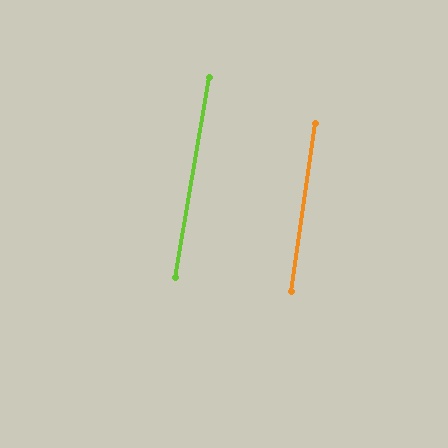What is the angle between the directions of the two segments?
Approximately 1 degree.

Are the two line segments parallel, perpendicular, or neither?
Parallel — their directions differ by only 1.4°.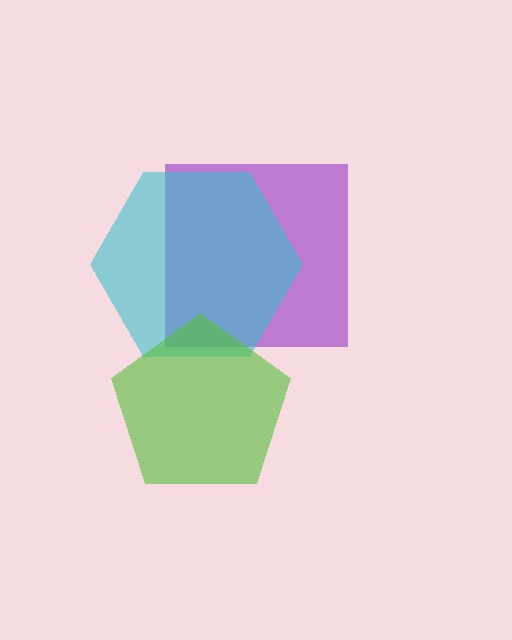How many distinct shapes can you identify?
There are 3 distinct shapes: a purple square, a cyan hexagon, a lime pentagon.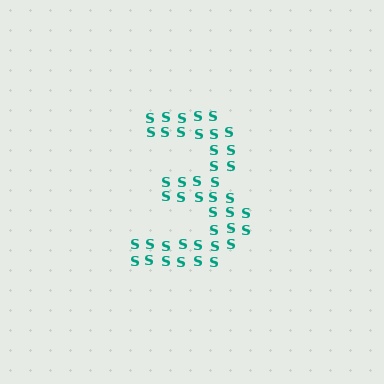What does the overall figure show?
The overall figure shows the digit 3.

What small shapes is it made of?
It is made of small letter S's.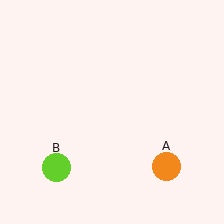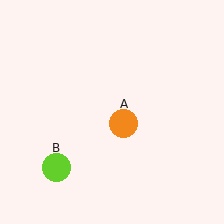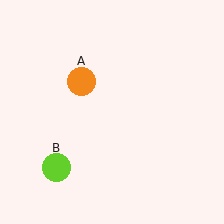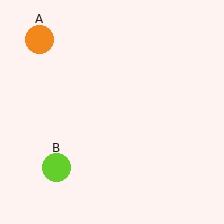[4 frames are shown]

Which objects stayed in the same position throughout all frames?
Lime circle (object B) remained stationary.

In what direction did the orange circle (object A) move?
The orange circle (object A) moved up and to the left.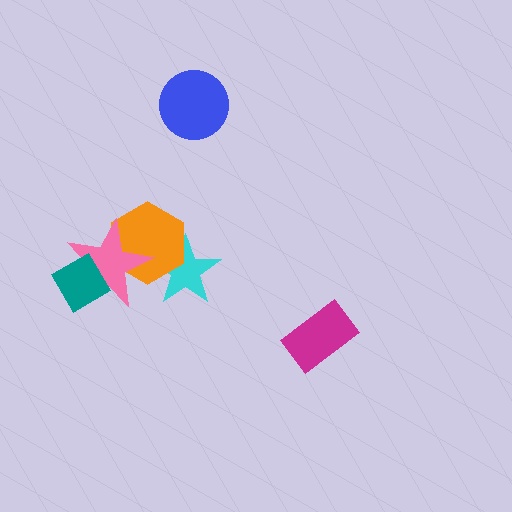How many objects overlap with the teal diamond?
1 object overlaps with the teal diamond.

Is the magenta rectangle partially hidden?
No, no other shape covers it.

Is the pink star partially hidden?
Yes, it is partially covered by another shape.